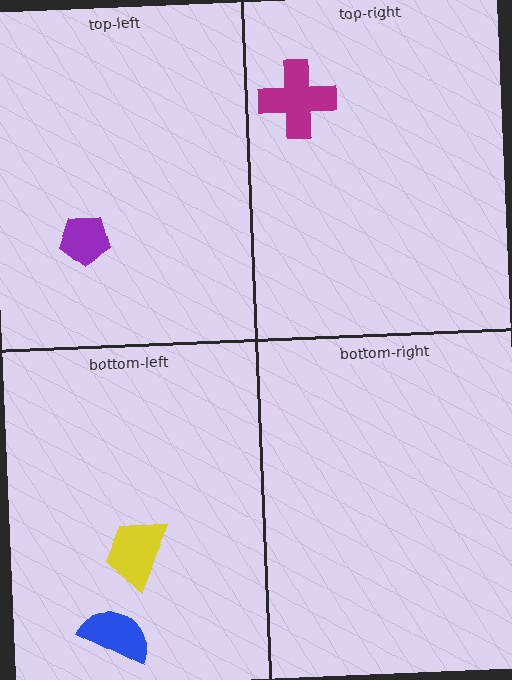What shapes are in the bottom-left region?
The yellow trapezoid, the blue semicircle.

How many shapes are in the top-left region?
1.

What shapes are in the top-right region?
The magenta cross.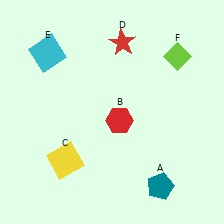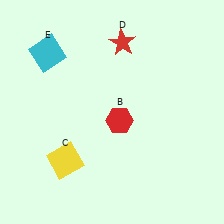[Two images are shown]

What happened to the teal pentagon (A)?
The teal pentagon (A) was removed in Image 2. It was in the bottom-right area of Image 1.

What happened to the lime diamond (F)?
The lime diamond (F) was removed in Image 2. It was in the top-right area of Image 1.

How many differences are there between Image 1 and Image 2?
There are 2 differences between the two images.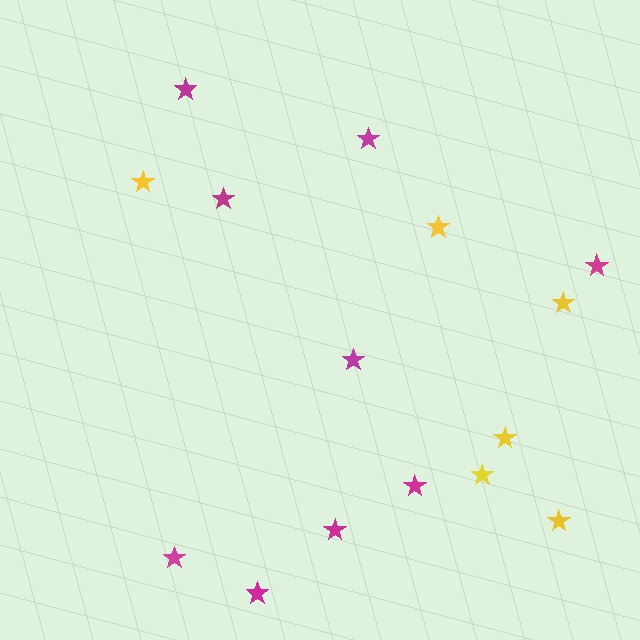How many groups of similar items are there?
There are 2 groups: one group of magenta stars (9) and one group of yellow stars (6).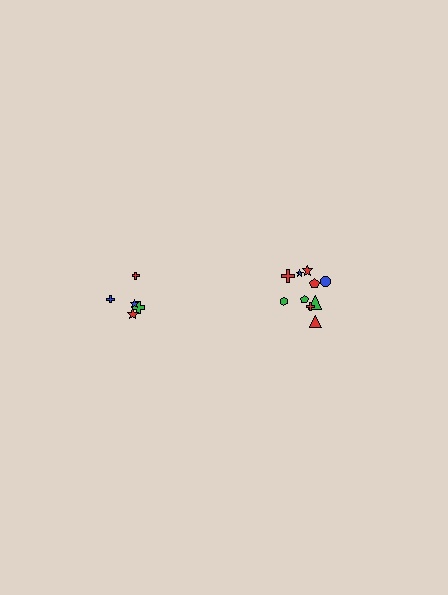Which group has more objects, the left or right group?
The right group.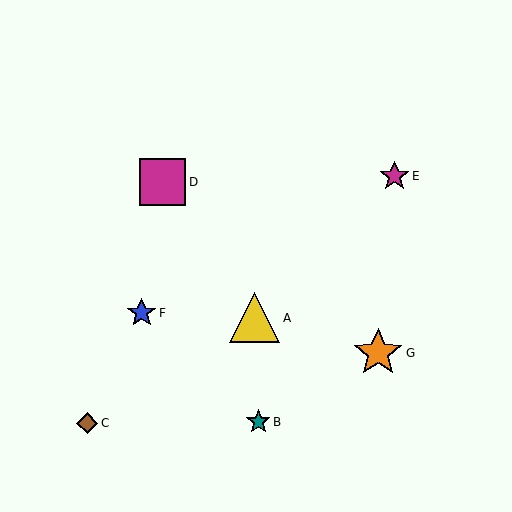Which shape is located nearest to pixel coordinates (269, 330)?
The yellow triangle (labeled A) at (255, 318) is nearest to that location.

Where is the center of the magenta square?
The center of the magenta square is at (163, 182).